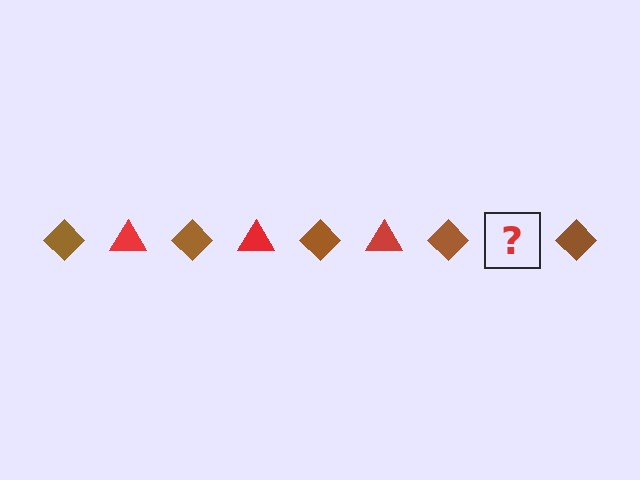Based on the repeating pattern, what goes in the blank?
The blank should be a red triangle.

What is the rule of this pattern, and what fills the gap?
The rule is that the pattern alternates between brown diamond and red triangle. The gap should be filled with a red triangle.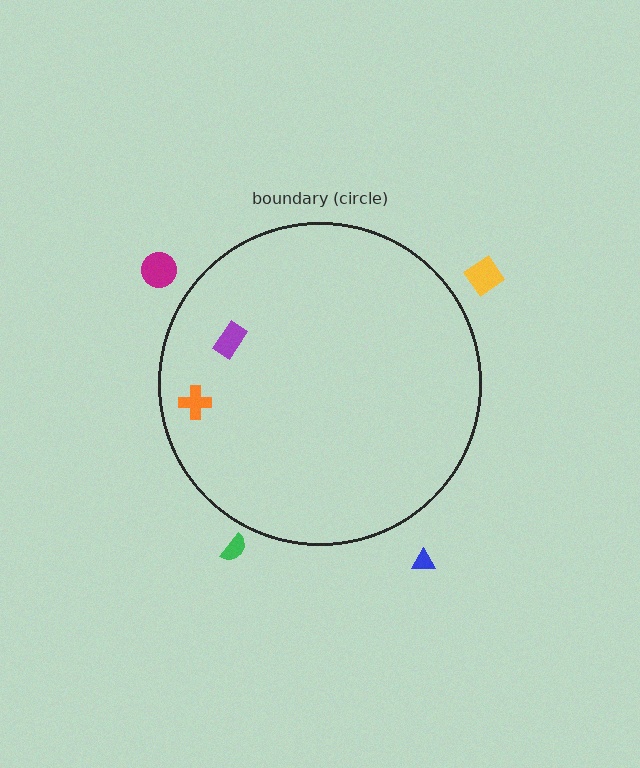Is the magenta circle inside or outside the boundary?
Outside.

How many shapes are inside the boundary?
2 inside, 4 outside.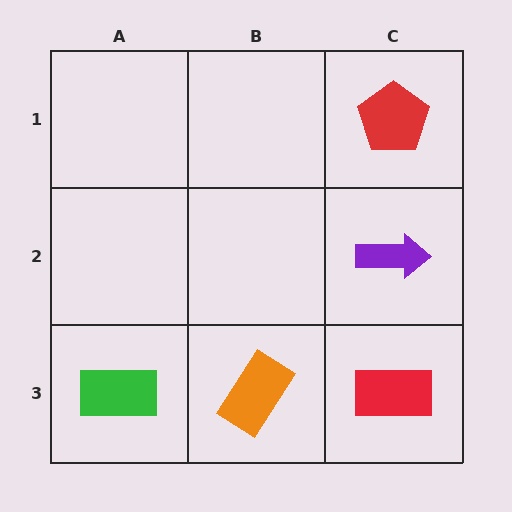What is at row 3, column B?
An orange rectangle.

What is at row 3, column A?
A green rectangle.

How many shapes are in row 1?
1 shape.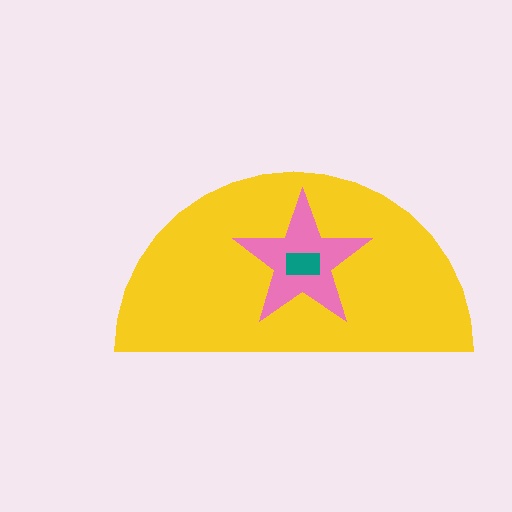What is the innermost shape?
The teal rectangle.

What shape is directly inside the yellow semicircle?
The pink star.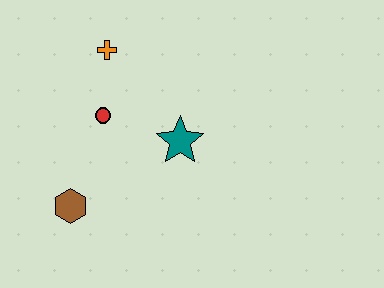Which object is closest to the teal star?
The red circle is closest to the teal star.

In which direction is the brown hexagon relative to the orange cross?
The brown hexagon is below the orange cross.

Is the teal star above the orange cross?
No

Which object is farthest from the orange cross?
The brown hexagon is farthest from the orange cross.